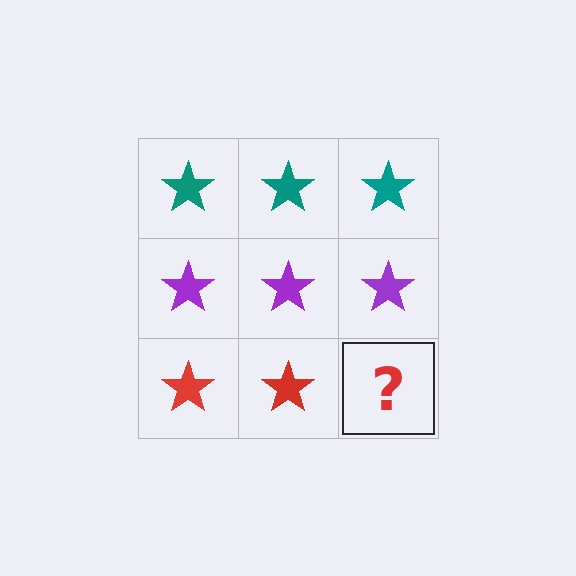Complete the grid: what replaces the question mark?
The question mark should be replaced with a red star.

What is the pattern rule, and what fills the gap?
The rule is that each row has a consistent color. The gap should be filled with a red star.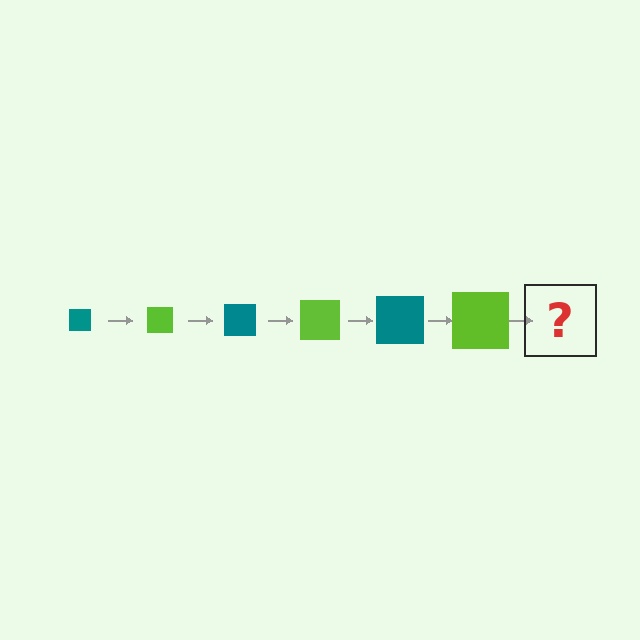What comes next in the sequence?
The next element should be a teal square, larger than the previous one.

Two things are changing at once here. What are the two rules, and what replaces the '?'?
The two rules are that the square grows larger each step and the color cycles through teal and lime. The '?' should be a teal square, larger than the previous one.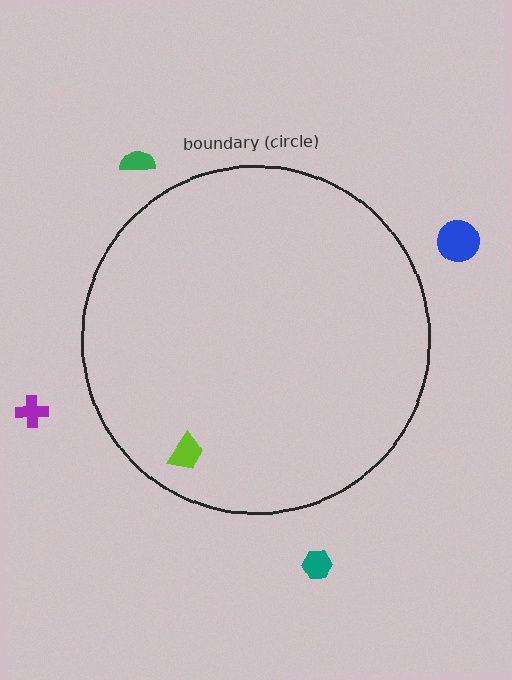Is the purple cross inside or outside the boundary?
Outside.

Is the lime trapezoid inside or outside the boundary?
Inside.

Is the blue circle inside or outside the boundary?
Outside.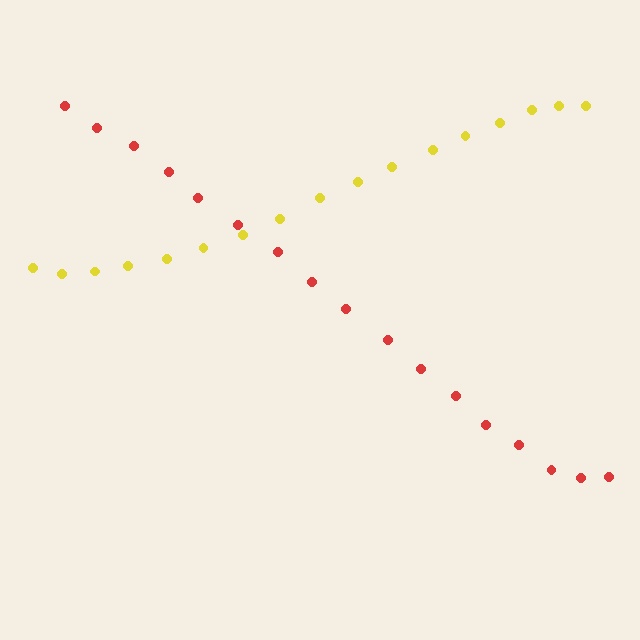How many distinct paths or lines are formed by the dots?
There are 2 distinct paths.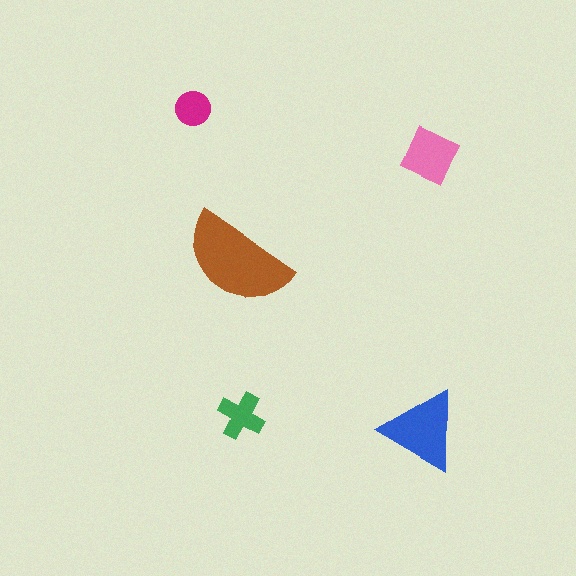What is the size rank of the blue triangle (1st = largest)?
2nd.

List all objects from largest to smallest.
The brown semicircle, the blue triangle, the pink square, the green cross, the magenta circle.